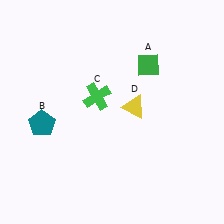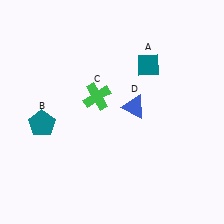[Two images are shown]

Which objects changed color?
A changed from green to teal. D changed from yellow to blue.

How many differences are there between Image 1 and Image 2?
There are 2 differences between the two images.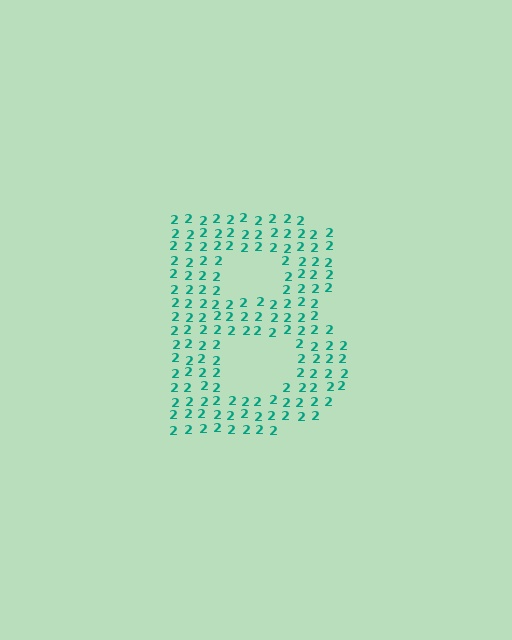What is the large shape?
The large shape is the letter B.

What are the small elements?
The small elements are digit 2's.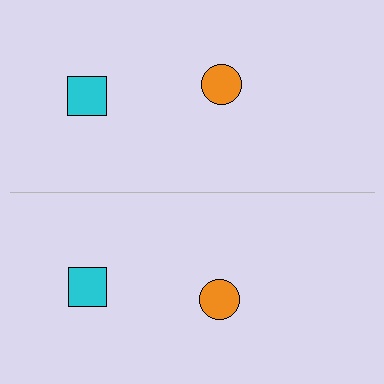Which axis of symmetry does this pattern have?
The pattern has a horizontal axis of symmetry running through the center of the image.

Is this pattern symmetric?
Yes, this pattern has bilateral (reflection) symmetry.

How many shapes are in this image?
There are 4 shapes in this image.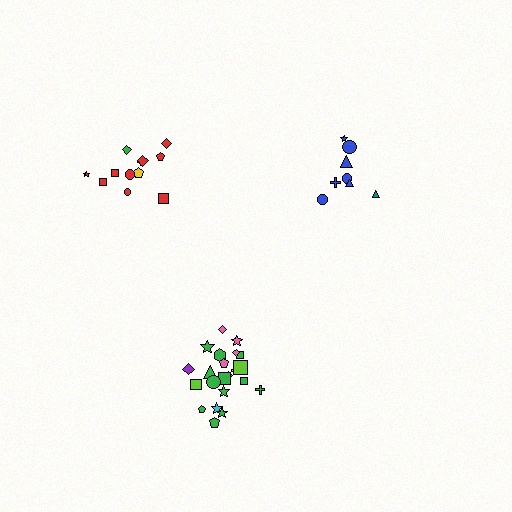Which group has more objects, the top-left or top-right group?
The top-left group.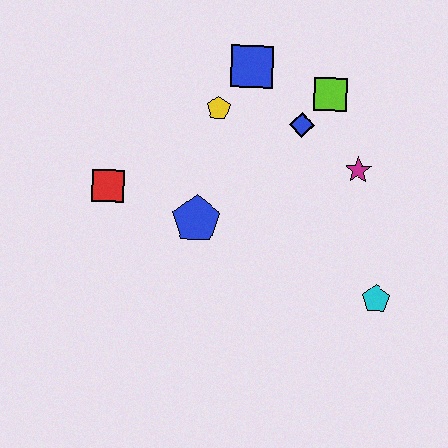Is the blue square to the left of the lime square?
Yes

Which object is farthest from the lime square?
The red square is farthest from the lime square.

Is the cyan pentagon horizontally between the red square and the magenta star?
No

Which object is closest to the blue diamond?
The lime square is closest to the blue diamond.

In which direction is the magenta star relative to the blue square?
The magenta star is to the right of the blue square.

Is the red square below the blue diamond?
Yes